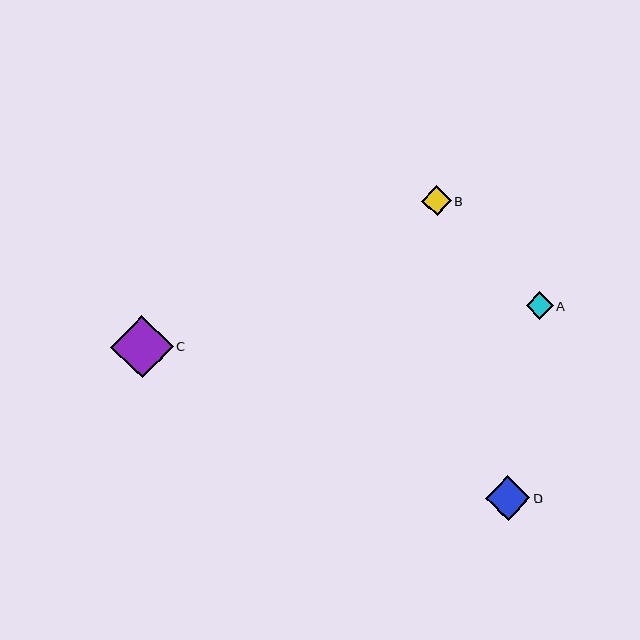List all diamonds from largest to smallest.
From largest to smallest: C, D, B, A.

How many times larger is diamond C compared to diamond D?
Diamond C is approximately 1.4 times the size of diamond D.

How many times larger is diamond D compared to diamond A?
Diamond D is approximately 1.6 times the size of diamond A.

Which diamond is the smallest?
Diamond A is the smallest with a size of approximately 27 pixels.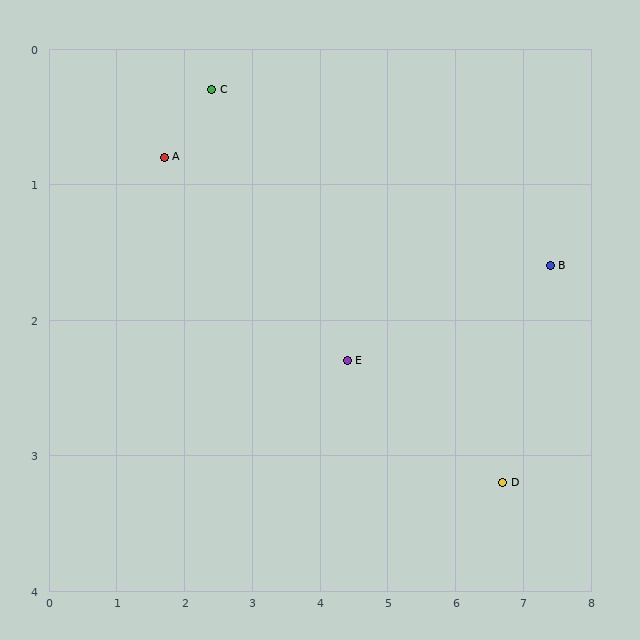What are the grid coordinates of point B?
Point B is at approximately (7.4, 1.6).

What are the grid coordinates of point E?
Point E is at approximately (4.4, 2.3).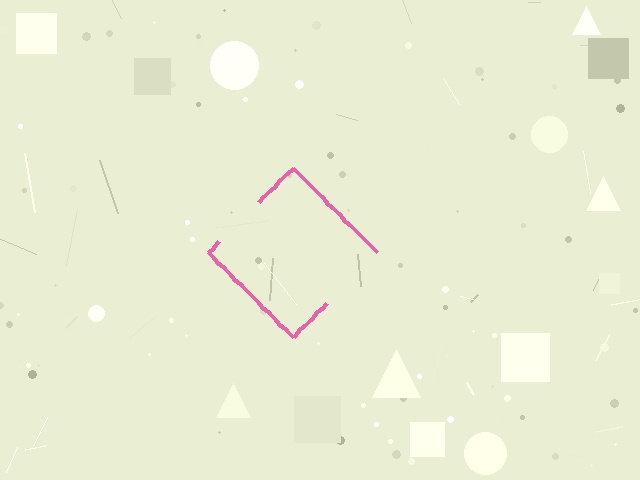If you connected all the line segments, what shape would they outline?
They would outline a diamond.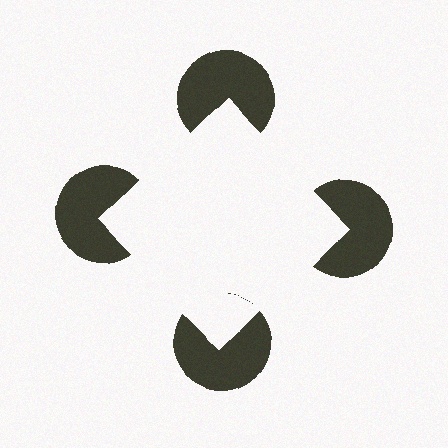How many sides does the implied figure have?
4 sides.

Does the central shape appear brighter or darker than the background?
It typically appears slightly brighter than the background, even though no actual brightness change is drawn.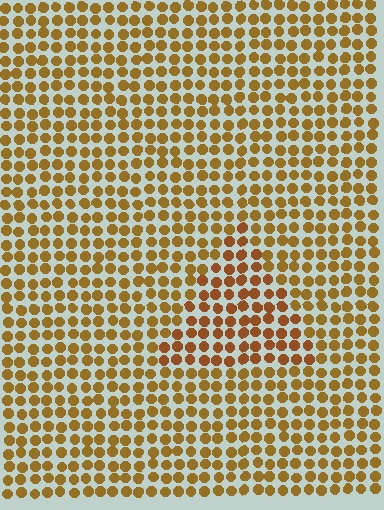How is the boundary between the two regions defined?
The boundary is defined purely by a slight shift in hue (about 19 degrees). Spacing, size, and orientation are identical on both sides.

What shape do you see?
I see a triangle.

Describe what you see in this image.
The image is filled with small brown elements in a uniform arrangement. A triangle-shaped region is visible where the elements are tinted to a slightly different hue, forming a subtle color boundary.